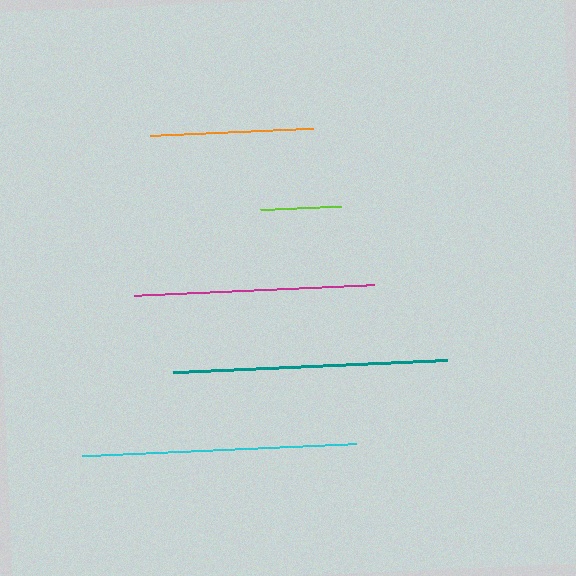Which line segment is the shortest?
The lime line is the shortest at approximately 81 pixels.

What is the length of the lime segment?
The lime segment is approximately 81 pixels long.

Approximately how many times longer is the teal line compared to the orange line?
The teal line is approximately 1.7 times the length of the orange line.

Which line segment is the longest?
The teal line is the longest at approximately 275 pixels.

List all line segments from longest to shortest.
From longest to shortest: teal, cyan, magenta, orange, lime.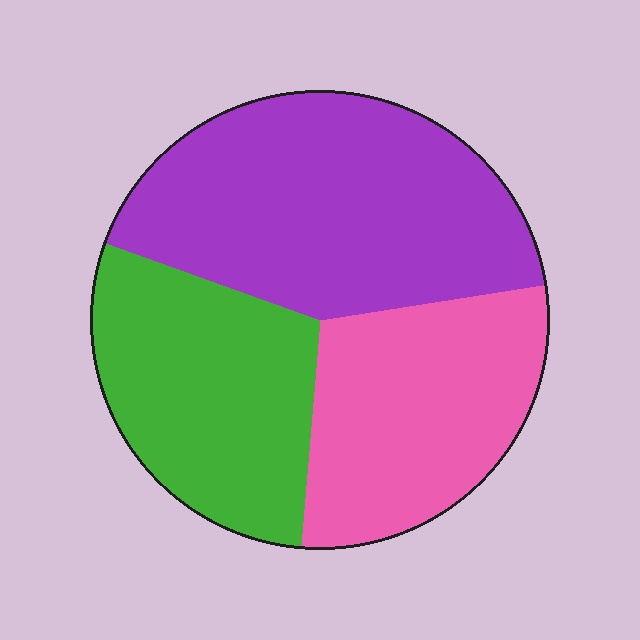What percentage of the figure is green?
Green covers roughly 30% of the figure.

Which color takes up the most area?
Purple, at roughly 40%.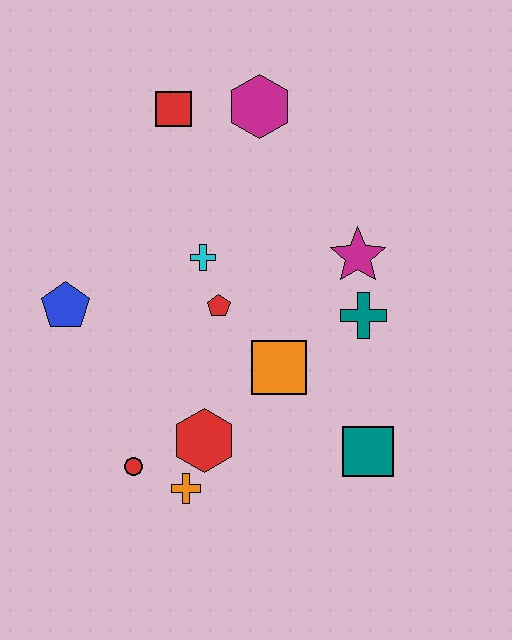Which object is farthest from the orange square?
The red square is farthest from the orange square.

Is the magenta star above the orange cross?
Yes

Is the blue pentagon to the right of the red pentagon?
No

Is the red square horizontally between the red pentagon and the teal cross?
No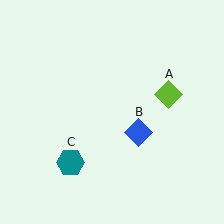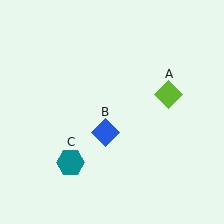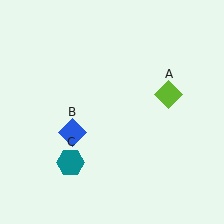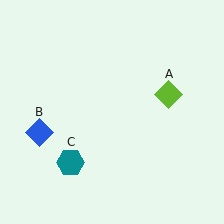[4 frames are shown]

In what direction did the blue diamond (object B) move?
The blue diamond (object B) moved left.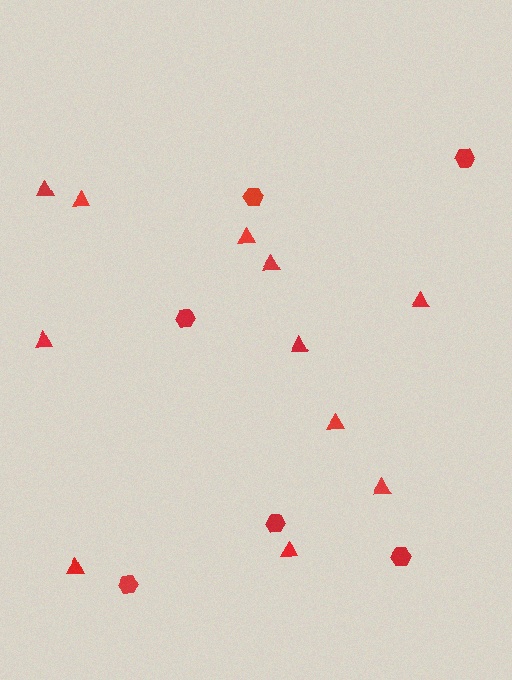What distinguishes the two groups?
There are 2 groups: one group of hexagons (6) and one group of triangles (11).